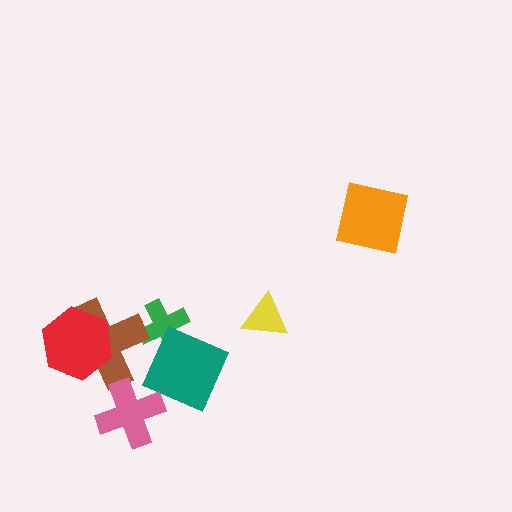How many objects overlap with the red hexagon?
1 object overlaps with the red hexagon.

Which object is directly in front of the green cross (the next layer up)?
The teal diamond is directly in front of the green cross.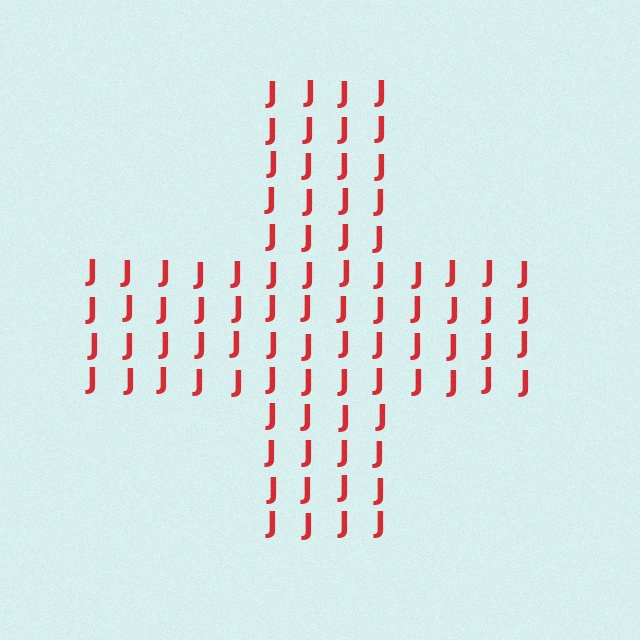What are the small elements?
The small elements are letter J's.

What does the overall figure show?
The overall figure shows a cross.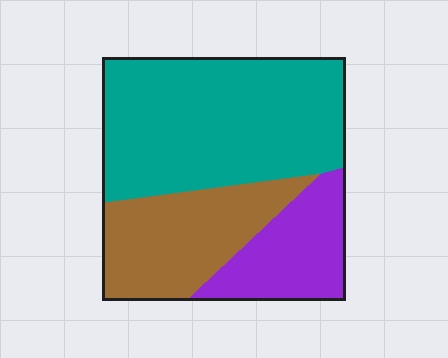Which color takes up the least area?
Purple, at roughly 20%.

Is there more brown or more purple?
Brown.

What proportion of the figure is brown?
Brown covers about 25% of the figure.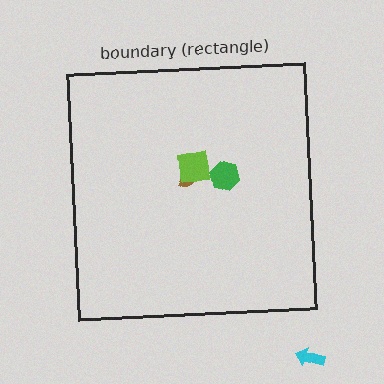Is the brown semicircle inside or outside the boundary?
Inside.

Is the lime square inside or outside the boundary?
Inside.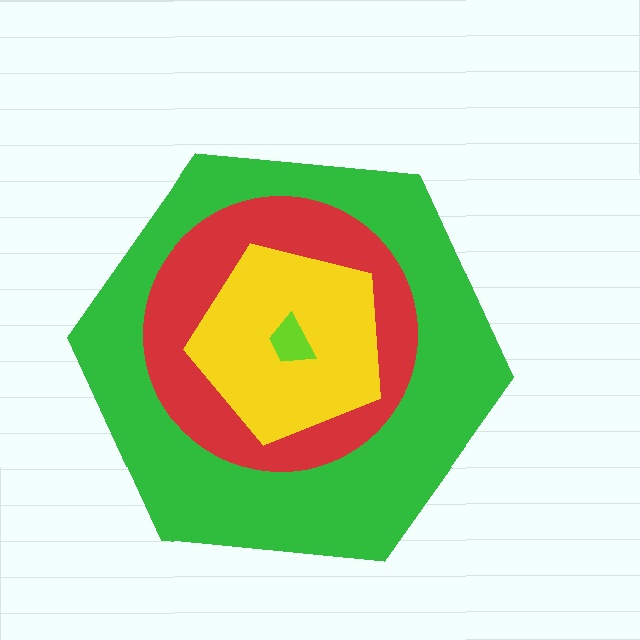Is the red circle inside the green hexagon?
Yes.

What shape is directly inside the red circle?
The yellow pentagon.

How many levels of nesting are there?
4.